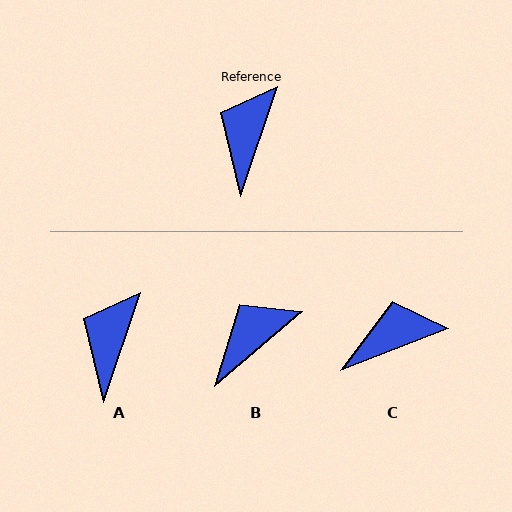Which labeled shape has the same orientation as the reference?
A.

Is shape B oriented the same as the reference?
No, it is off by about 30 degrees.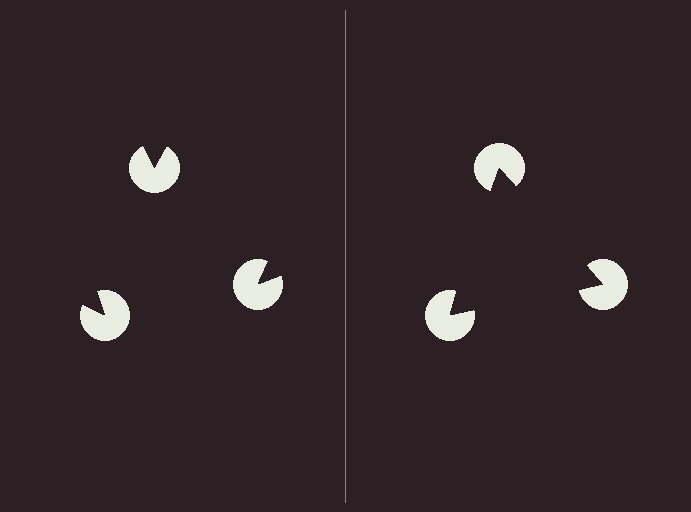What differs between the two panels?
The pac-man discs are positioned identically on both sides; only the wedge orientations differ. On the right they align to a triangle; on the left they are misaligned.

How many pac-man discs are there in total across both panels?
6 — 3 on each side.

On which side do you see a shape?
An illusory triangle appears on the right side. On the left side the wedge cuts are rotated, so no coherent shape forms.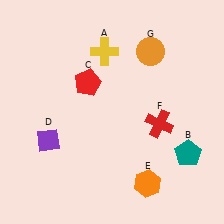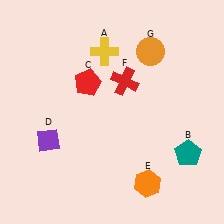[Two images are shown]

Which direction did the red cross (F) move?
The red cross (F) moved up.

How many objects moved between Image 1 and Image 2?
1 object moved between the two images.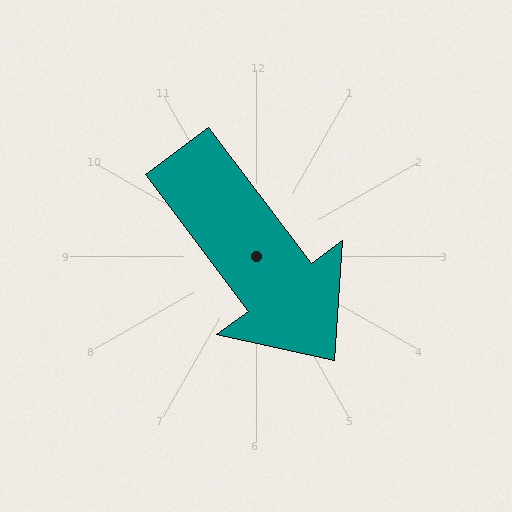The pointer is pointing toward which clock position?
Roughly 5 o'clock.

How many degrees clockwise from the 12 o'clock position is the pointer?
Approximately 143 degrees.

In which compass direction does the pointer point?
Southeast.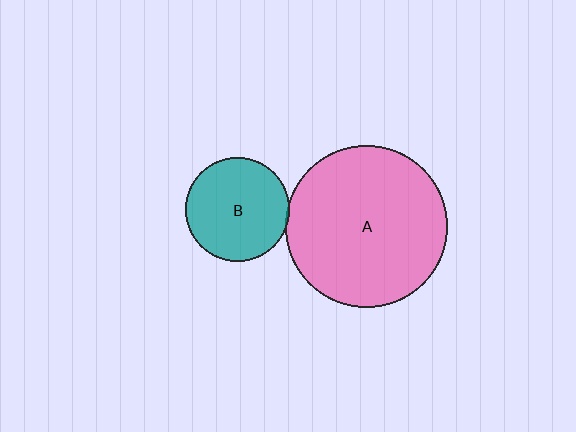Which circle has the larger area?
Circle A (pink).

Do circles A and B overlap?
Yes.